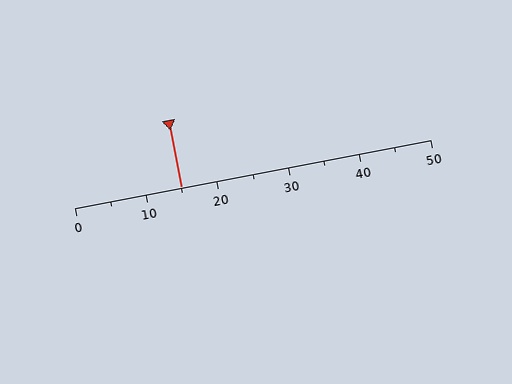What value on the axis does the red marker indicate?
The marker indicates approximately 15.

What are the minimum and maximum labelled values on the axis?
The axis runs from 0 to 50.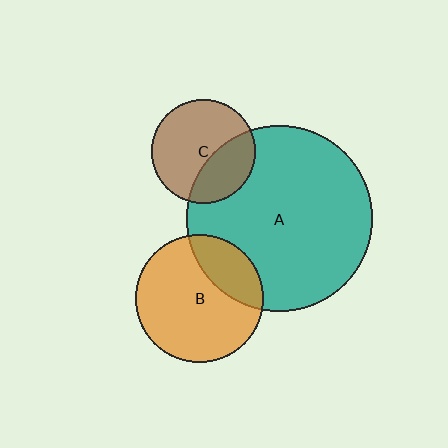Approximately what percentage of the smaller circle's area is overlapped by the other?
Approximately 35%.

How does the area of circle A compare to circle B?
Approximately 2.1 times.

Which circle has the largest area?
Circle A (teal).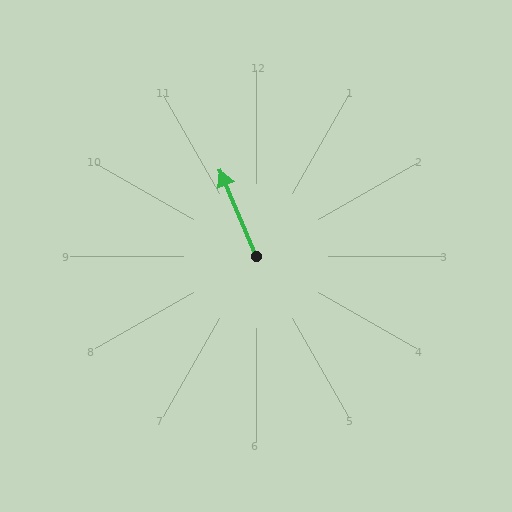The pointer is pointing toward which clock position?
Roughly 11 o'clock.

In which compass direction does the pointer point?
Northwest.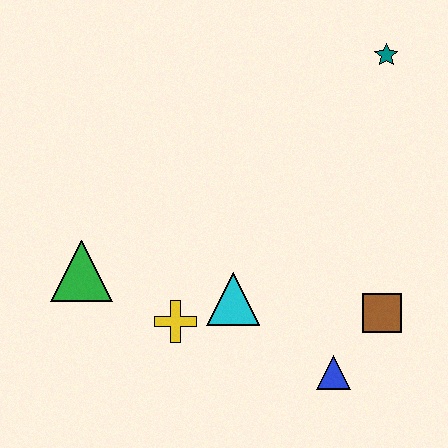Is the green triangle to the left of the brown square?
Yes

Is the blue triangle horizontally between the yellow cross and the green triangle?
No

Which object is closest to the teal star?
The brown square is closest to the teal star.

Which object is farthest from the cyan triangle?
The teal star is farthest from the cyan triangle.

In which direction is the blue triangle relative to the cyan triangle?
The blue triangle is to the right of the cyan triangle.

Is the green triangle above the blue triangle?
Yes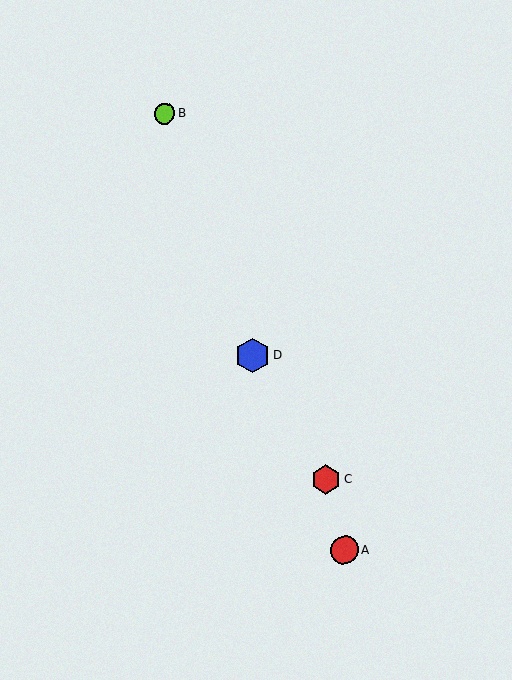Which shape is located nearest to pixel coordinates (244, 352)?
The blue hexagon (labeled D) at (253, 355) is nearest to that location.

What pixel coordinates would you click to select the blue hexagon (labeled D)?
Click at (253, 355) to select the blue hexagon D.